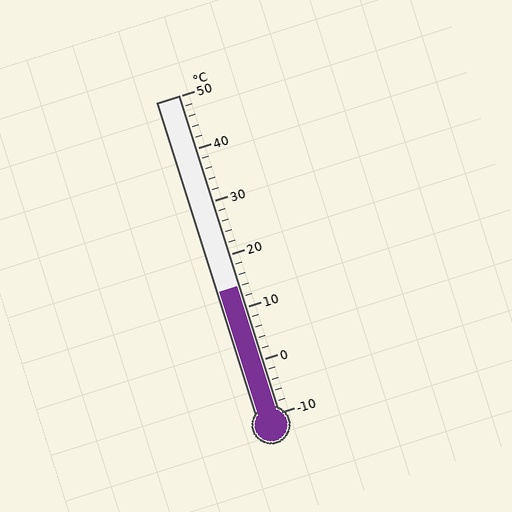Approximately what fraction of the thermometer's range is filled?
The thermometer is filled to approximately 40% of its range.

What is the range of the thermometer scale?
The thermometer scale ranges from -10°C to 50°C.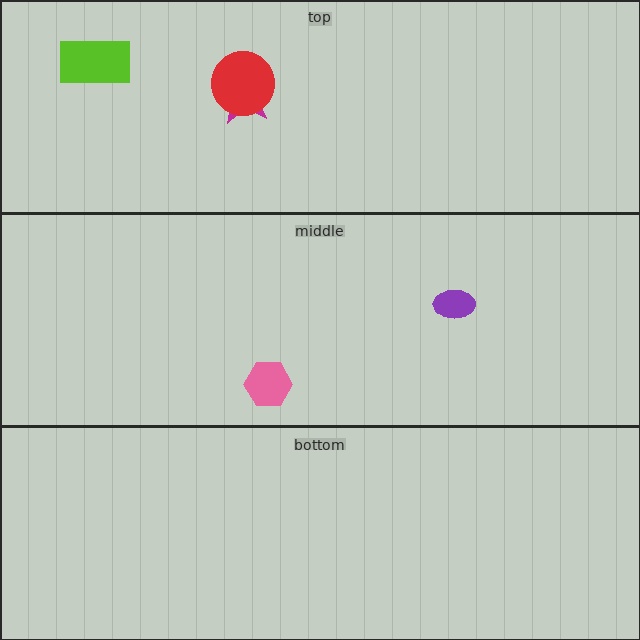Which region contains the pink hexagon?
The middle region.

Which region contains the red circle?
The top region.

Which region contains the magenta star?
The top region.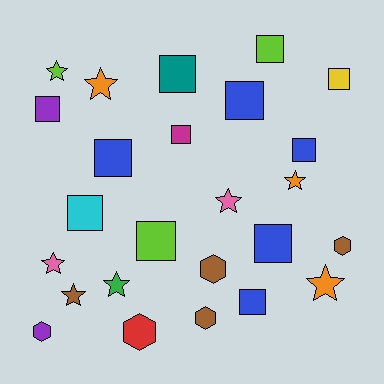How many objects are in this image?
There are 25 objects.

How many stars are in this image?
There are 8 stars.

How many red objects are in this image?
There is 1 red object.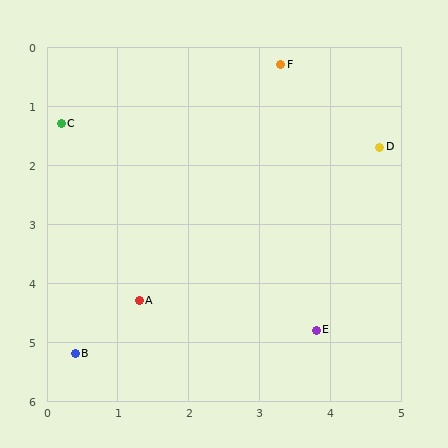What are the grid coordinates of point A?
Point A is at approximately (1.3, 4.3).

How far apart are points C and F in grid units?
Points C and F are about 3.3 grid units apart.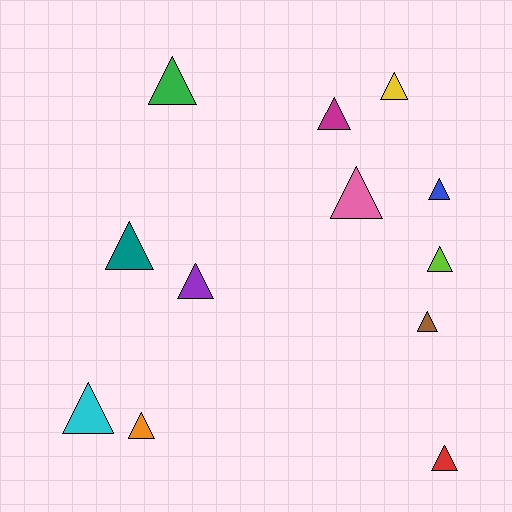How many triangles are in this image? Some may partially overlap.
There are 12 triangles.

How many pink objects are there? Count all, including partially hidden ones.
There is 1 pink object.